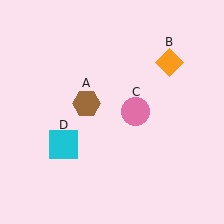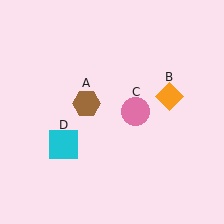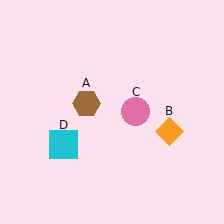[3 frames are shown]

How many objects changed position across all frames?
1 object changed position: orange diamond (object B).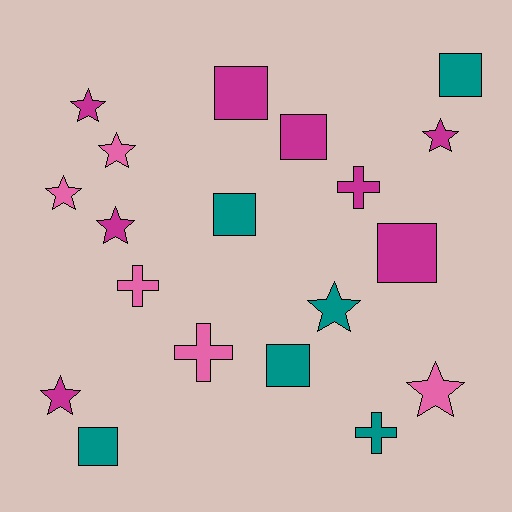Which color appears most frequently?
Magenta, with 8 objects.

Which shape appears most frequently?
Star, with 8 objects.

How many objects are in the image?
There are 19 objects.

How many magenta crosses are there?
There is 1 magenta cross.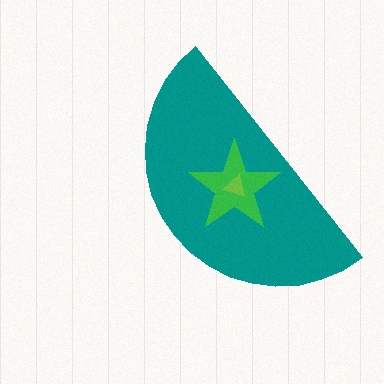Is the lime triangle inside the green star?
Yes.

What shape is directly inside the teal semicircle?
The green star.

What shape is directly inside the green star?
The lime triangle.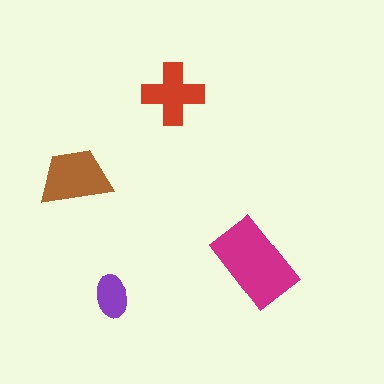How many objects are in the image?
There are 4 objects in the image.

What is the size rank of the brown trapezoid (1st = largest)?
2nd.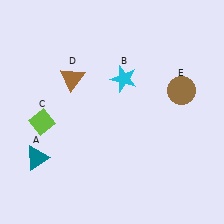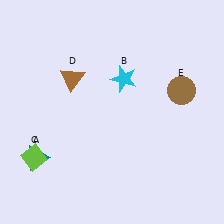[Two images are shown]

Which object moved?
The lime diamond (C) moved down.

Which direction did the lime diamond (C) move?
The lime diamond (C) moved down.